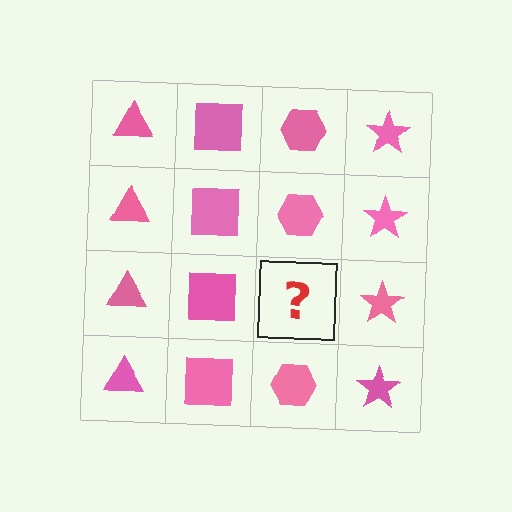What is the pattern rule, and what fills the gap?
The rule is that each column has a consistent shape. The gap should be filled with a pink hexagon.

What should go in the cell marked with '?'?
The missing cell should contain a pink hexagon.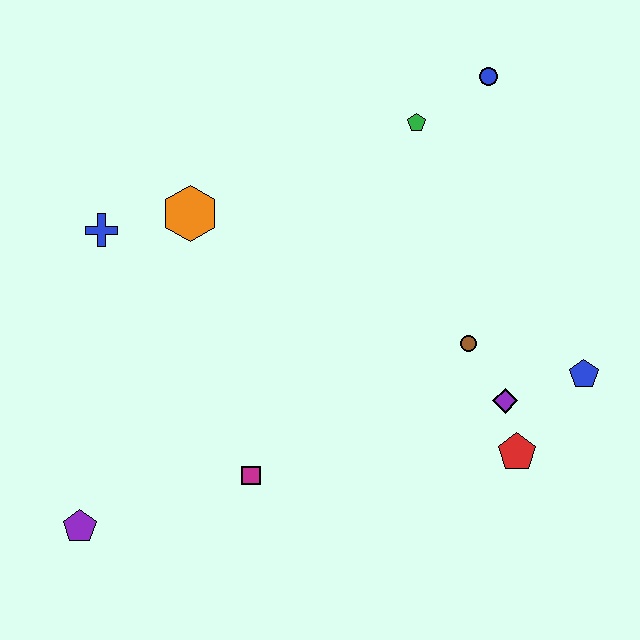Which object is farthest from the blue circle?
The purple pentagon is farthest from the blue circle.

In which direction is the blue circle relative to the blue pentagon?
The blue circle is above the blue pentagon.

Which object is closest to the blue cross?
The orange hexagon is closest to the blue cross.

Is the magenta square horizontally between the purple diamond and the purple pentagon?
Yes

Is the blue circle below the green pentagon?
No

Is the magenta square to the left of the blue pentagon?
Yes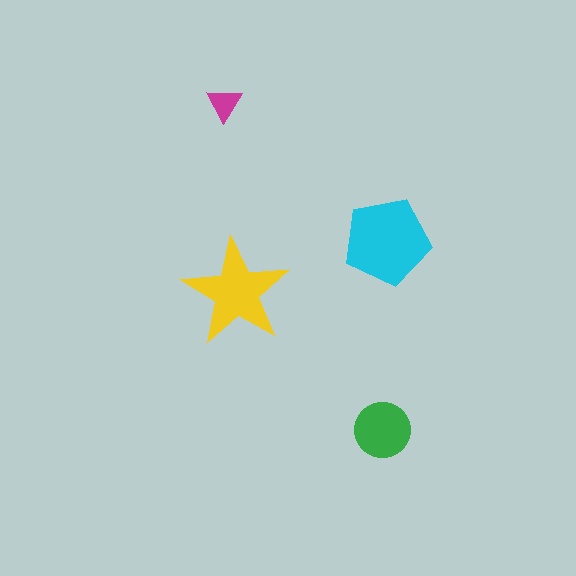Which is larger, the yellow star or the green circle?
The yellow star.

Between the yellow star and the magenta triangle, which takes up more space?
The yellow star.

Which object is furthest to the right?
The cyan pentagon is rightmost.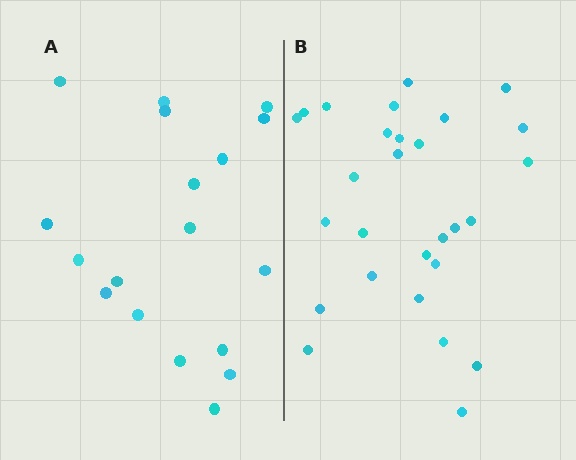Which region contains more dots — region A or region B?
Region B (the right region) has more dots.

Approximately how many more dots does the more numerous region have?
Region B has roughly 10 or so more dots than region A.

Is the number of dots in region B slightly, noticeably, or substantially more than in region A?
Region B has substantially more. The ratio is roughly 1.6 to 1.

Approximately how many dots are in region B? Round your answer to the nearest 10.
About 30 dots. (The exact count is 28, which rounds to 30.)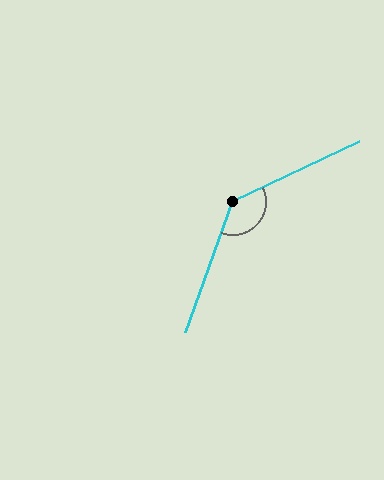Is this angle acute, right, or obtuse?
It is obtuse.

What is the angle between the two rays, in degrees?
Approximately 135 degrees.